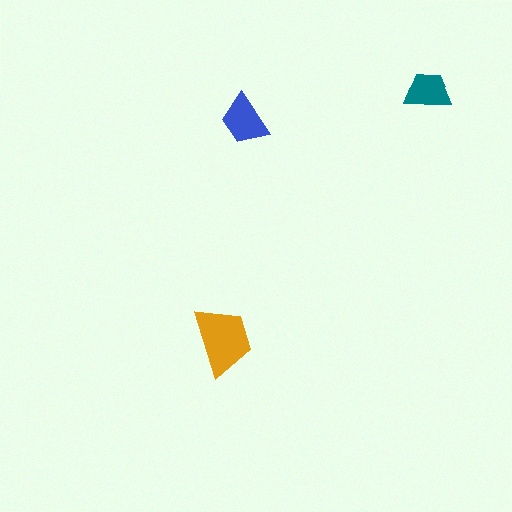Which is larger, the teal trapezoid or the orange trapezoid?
The orange one.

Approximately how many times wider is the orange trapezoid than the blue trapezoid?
About 1.5 times wider.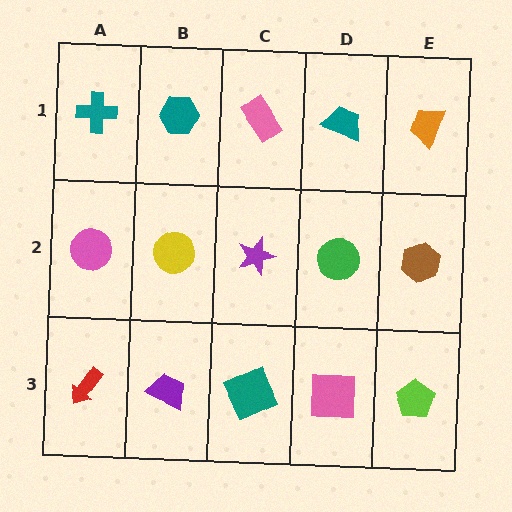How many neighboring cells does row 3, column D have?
3.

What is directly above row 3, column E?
A brown hexagon.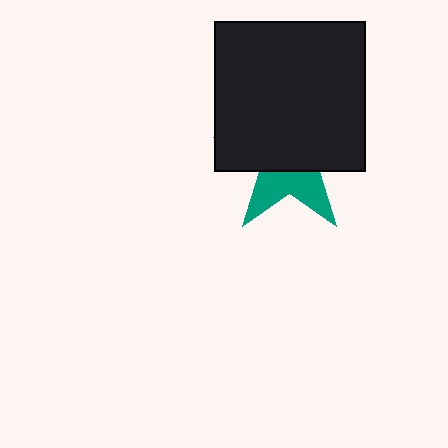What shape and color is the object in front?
The object in front is a black square.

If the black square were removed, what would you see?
You would see the complete teal star.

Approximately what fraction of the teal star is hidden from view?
Roughly 64% of the teal star is hidden behind the black square.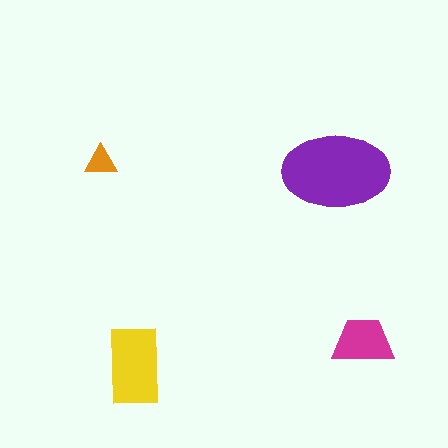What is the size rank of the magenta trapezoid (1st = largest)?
3rd.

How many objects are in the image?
There are 4 objects in the image.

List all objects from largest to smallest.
The purple ellipse, the yellow rectangle, the magenta trapezoid, the orange triangle.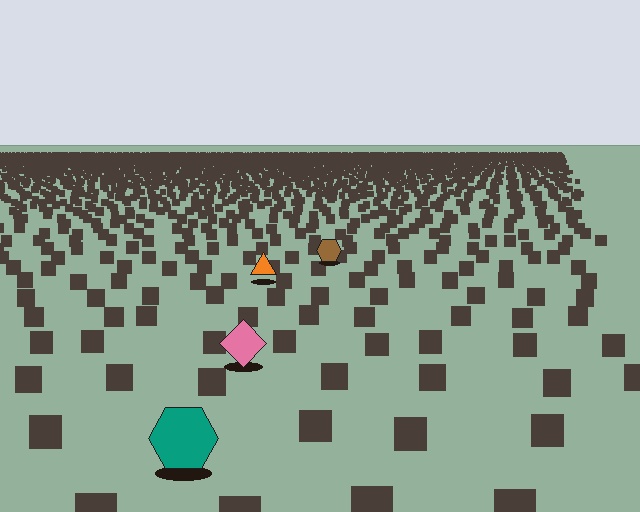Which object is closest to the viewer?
The teal hexagon is closest. The texture marks near it are larger and more spread out.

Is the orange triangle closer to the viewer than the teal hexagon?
No. The teal hexagon is closer — you can tell from the texture gradient: the ground texture is coarser near it.